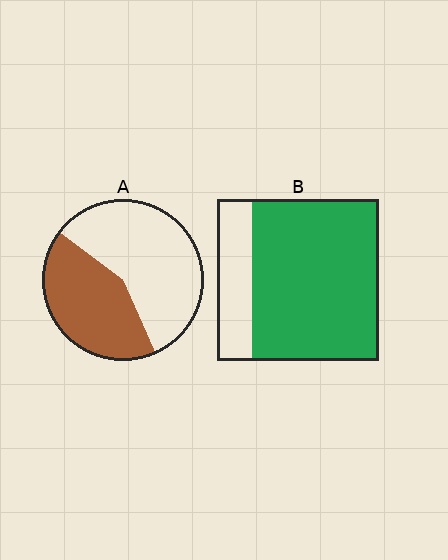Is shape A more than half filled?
No.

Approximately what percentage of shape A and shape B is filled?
A is approximately 40% and B is approximately 80%.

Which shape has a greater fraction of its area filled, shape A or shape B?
Shape B.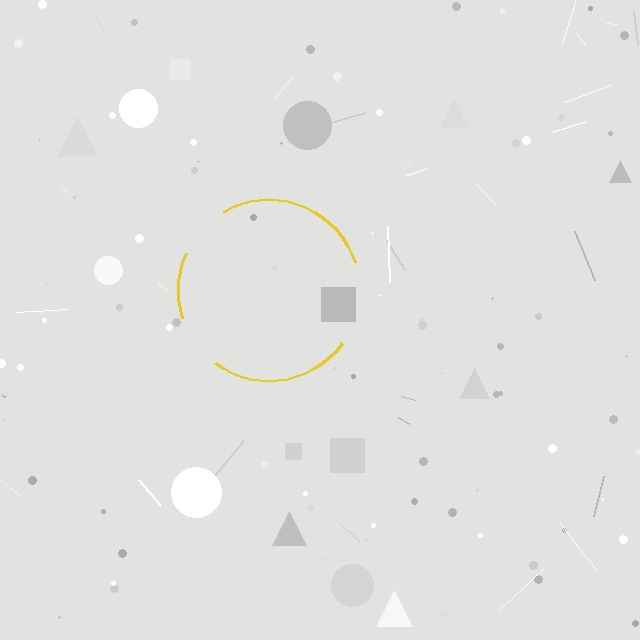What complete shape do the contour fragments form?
The contour fragments form a circle.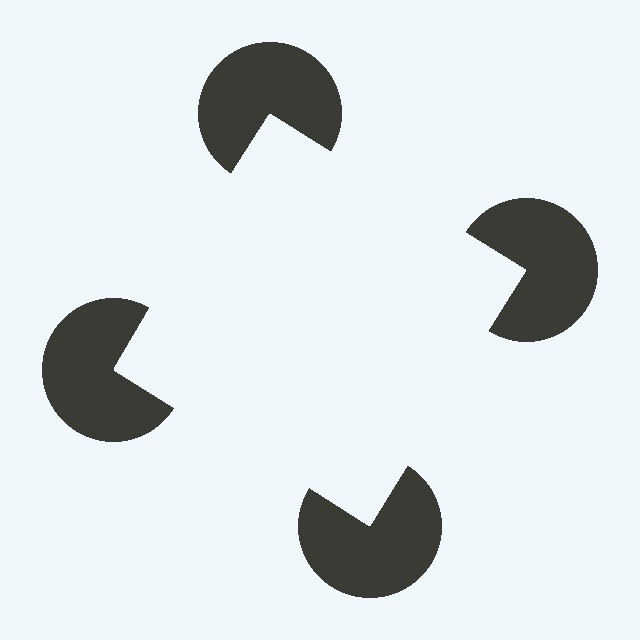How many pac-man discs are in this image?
There are 4 — one at each vertex of the illusory square.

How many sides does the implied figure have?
4 sides.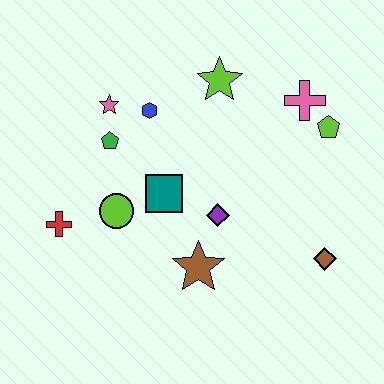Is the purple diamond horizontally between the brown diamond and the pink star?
Yes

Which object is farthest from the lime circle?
The lime pentagon is farthest from the lime circle.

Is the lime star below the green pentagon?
No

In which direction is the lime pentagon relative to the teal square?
The lime pentagon is to the right of the teal square.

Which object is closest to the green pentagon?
The pink star is closest to the green pentagon.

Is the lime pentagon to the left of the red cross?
No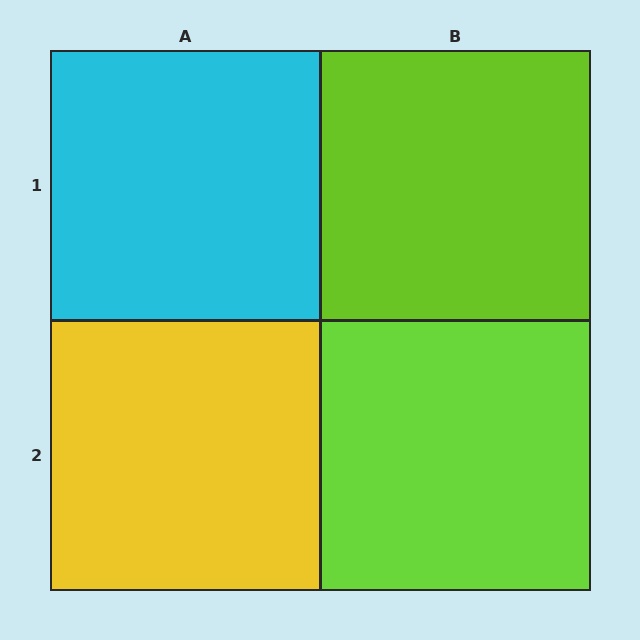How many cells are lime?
2 cells are lime.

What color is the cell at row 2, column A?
Yellow.